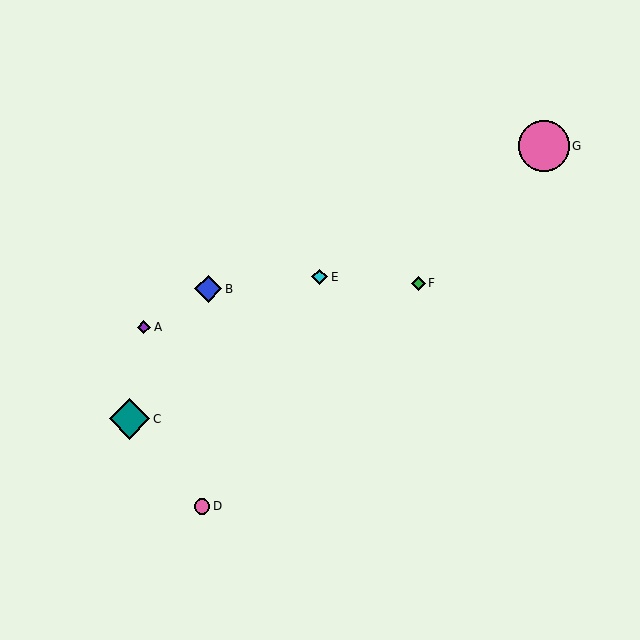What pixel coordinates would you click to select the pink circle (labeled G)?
Click at (544, 146) to select the pink circle G.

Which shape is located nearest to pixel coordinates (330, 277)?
The cyan diamond (labeled E) at (320, 277) is nearest to that location.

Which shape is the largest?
The pink circle (labeled G) is the largest.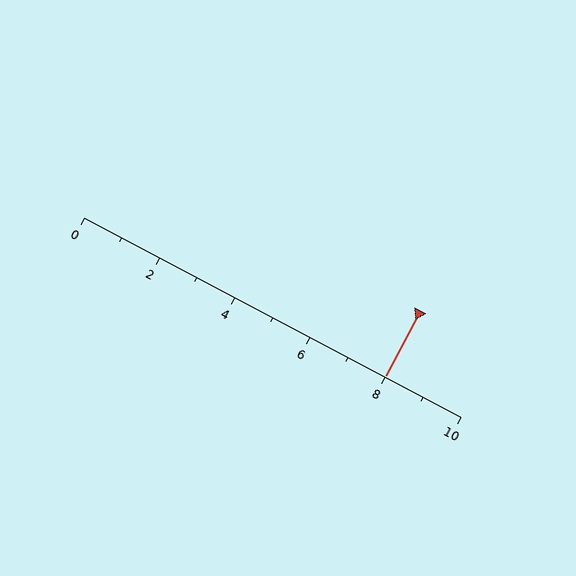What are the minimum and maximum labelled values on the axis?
The axis runs from 0 to 10.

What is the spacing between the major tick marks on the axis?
The major ticks are spaced 2 apart.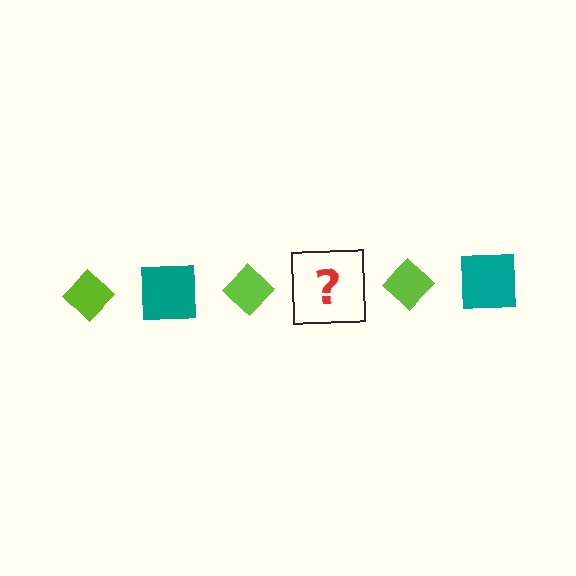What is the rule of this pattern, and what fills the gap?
The rule is that the pattern alternates between lime diamond and teal square. The gap should be filled with a teal square.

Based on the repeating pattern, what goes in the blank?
The blank should be a teal square.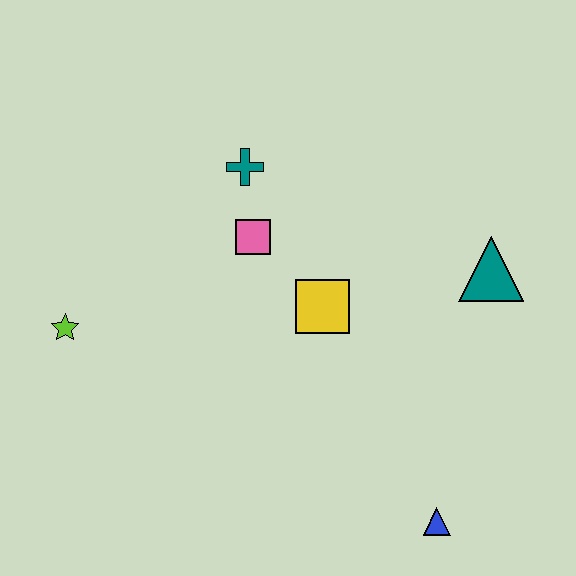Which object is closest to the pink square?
The teal cross is closest to the pink square.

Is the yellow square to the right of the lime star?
Yes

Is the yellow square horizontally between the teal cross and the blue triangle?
Yes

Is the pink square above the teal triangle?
Yes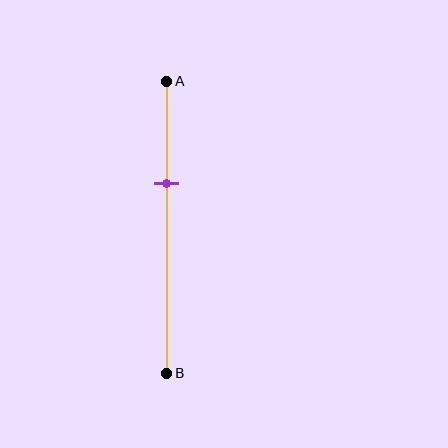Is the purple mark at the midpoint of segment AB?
No, the mark is at about 35% from A, not at the 50% midpoint.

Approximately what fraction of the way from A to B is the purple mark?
The purple mark is approximately 35% of the way from A to B.